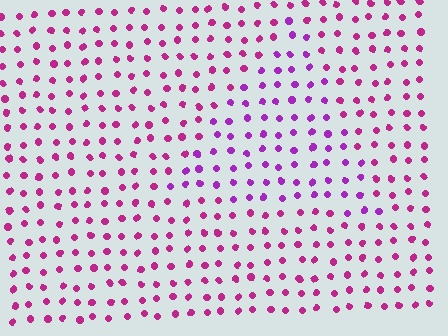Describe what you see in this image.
The image is filled with small magenta elements in a uniform arrangement. A triangle-shaped region is visible where the elements are tinted to a slightly different hue, forming a subtle color boundary.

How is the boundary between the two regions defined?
The boundary is defined purely by a slight shift in hue (about 30 degrees). Spacing, size, and orientation are identical on both sides.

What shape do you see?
I see a triangle.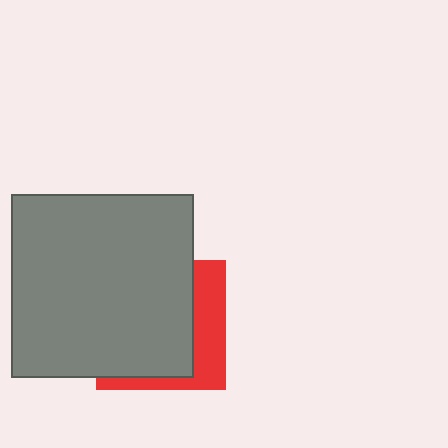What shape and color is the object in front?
The object in front is a gray square.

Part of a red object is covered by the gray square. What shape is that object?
It is a square.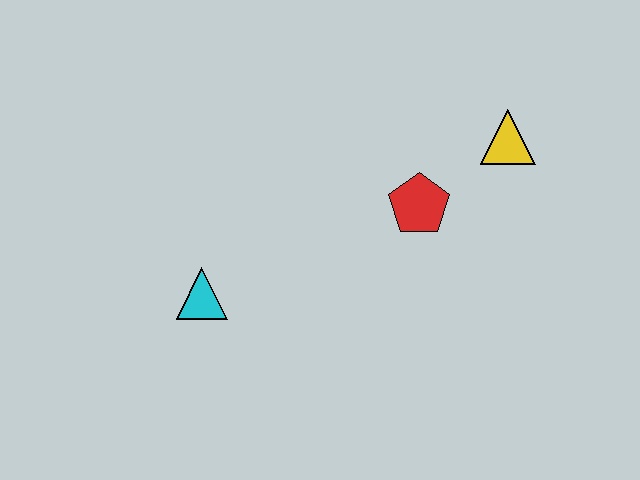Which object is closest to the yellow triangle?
The red pentagon is closest to the yellow triangle.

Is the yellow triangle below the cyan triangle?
No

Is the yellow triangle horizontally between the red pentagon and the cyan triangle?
No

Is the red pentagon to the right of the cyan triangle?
Yes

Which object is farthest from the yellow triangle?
The cyan triangle is farthest from the yellow triangle.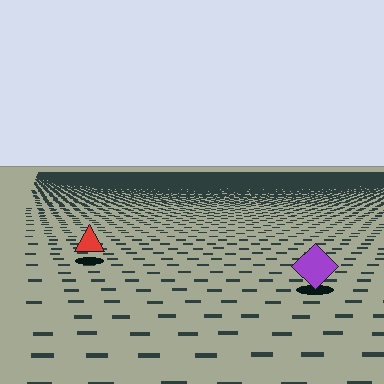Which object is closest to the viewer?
The purple diamond is closest. The texture marks near it are larger and more spread out.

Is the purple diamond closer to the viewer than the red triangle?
Yes. The purple diamond is closer — you can tell from the texture gradient: the ground texture is coarser near it.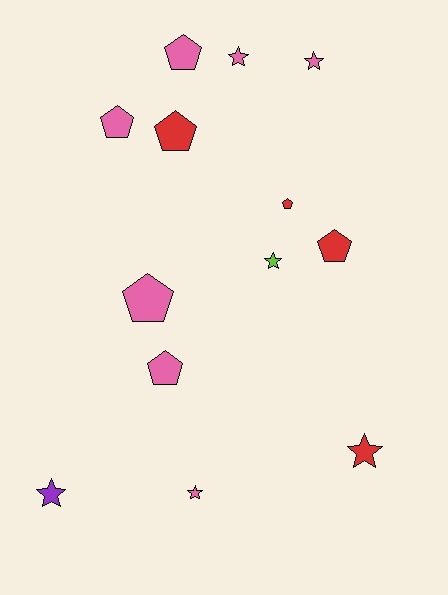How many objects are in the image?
There are 13 objects.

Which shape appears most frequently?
Pentagon, with 7 objects.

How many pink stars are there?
There are 3 pink stars.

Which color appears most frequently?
Pink, with 7 objects.